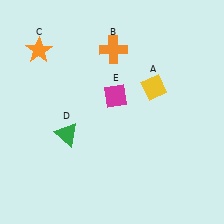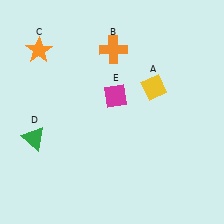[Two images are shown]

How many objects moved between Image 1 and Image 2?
1 object moved between the two images.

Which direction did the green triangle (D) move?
The green triangle (D) moved left.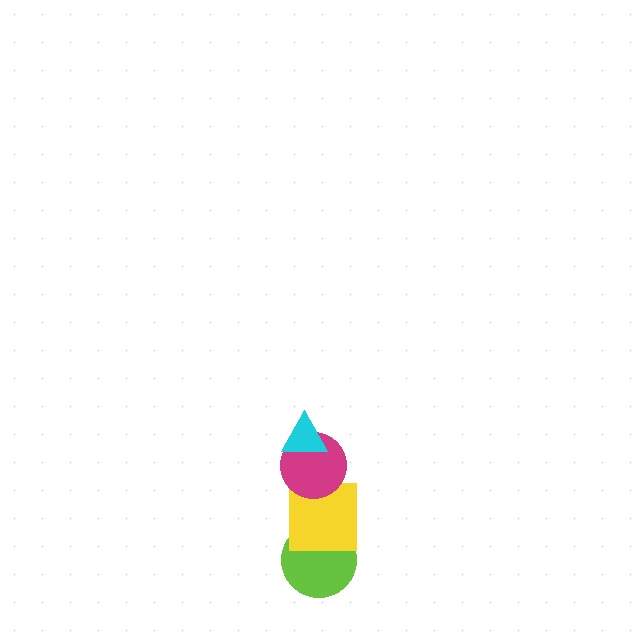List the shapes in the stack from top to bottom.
From top to bottom: the cyan triangle, the magenta circle, the yellow square, the lime circle.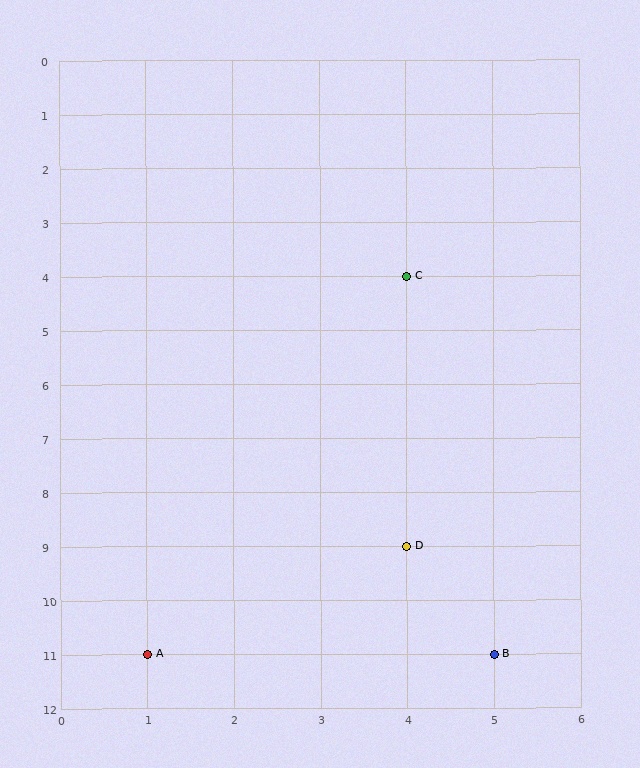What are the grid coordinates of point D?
Point D is at grid coordinates (4, 9).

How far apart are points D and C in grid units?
Points D and C are 5 rows apart.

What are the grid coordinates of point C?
Point C is at grid coordinates (4, 4).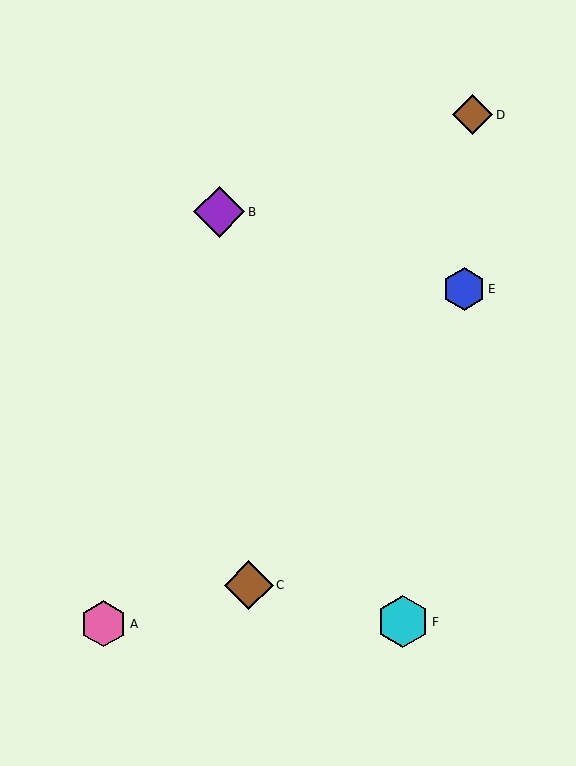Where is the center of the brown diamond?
The center of the brown diamond is at (473, 115).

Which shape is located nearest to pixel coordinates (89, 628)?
The pink hexagon (labeled A) at (104, 624) is nearest to that location.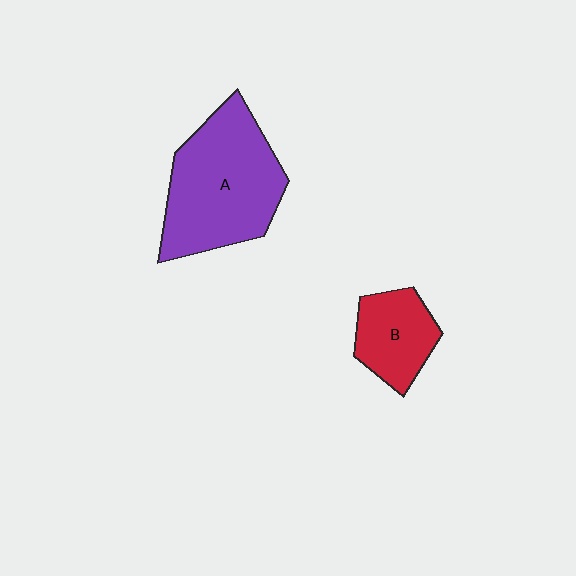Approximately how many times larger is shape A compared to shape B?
Approximately 2.1 times.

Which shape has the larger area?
Shape A (purple).